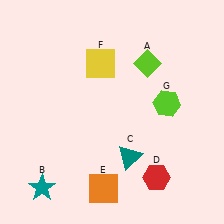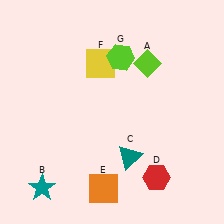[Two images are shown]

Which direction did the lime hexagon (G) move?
The lime hexagon (G) moved up.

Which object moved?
The lime hexagon (G) moved up.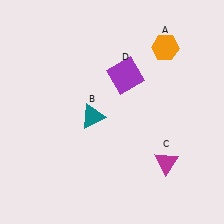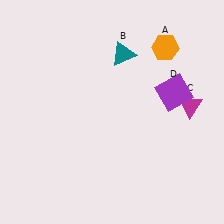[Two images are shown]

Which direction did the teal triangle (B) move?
The teal triangle (B) moved up.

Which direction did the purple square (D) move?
The purple square (D) moved right.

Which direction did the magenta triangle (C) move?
The magenta triangle (C) moved up.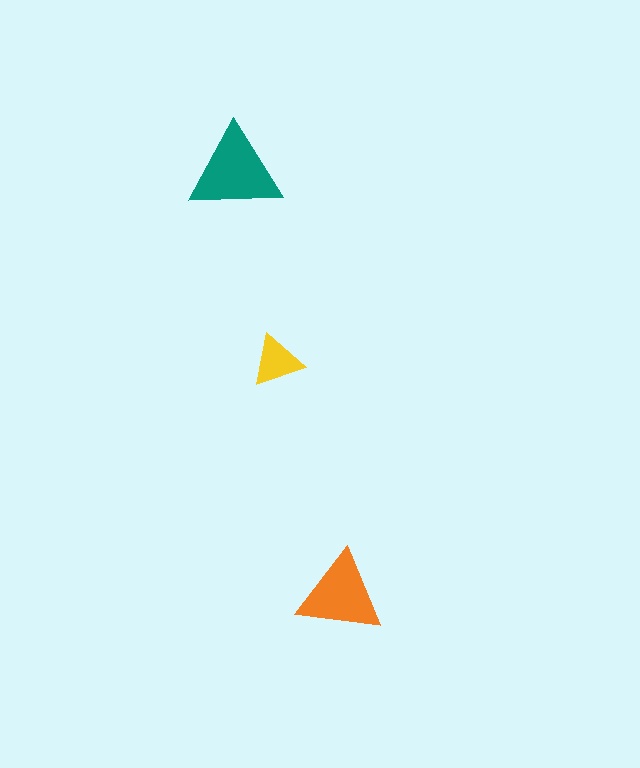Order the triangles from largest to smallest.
the teal one, the orange one, the yellow one.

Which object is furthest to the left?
The teal triangle is leftmost.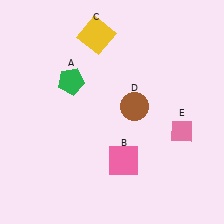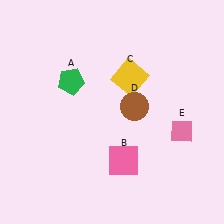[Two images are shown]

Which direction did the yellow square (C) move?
The yellow square (C) moved down.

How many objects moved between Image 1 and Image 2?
1 object moved between the two images.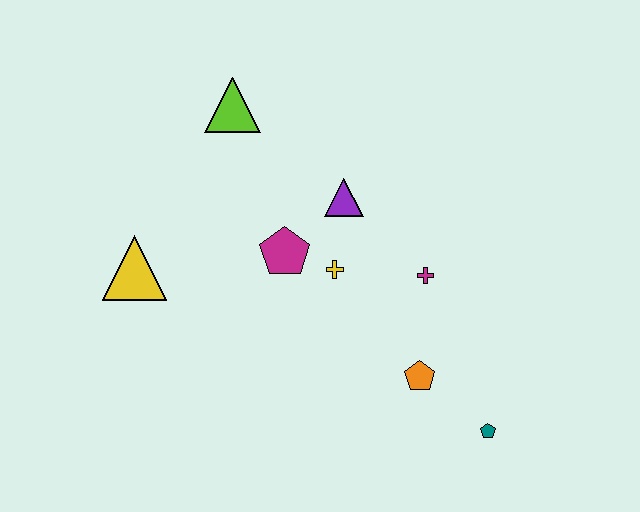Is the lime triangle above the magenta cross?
Yes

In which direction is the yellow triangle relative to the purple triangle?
The yellow triangle is to the left of the purple triangle.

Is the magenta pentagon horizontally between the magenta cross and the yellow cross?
No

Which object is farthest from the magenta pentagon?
The teal pentagon is farthest from the magenta pentagon.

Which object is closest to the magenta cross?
The yellow cross is closest to the magenta cross.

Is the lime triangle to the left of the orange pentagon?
Yes